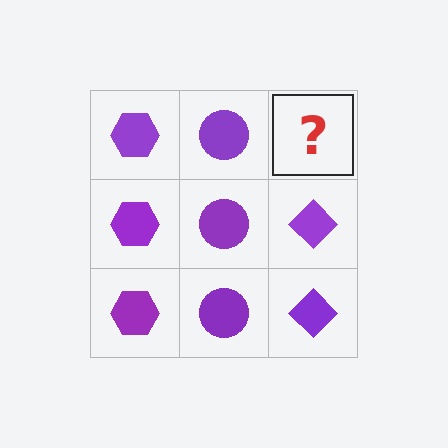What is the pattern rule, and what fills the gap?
The rule is that each column has a consistent shape. The gap should be filled with a purple diamond.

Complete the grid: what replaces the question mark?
The question mark should be replaced with a purple diamond.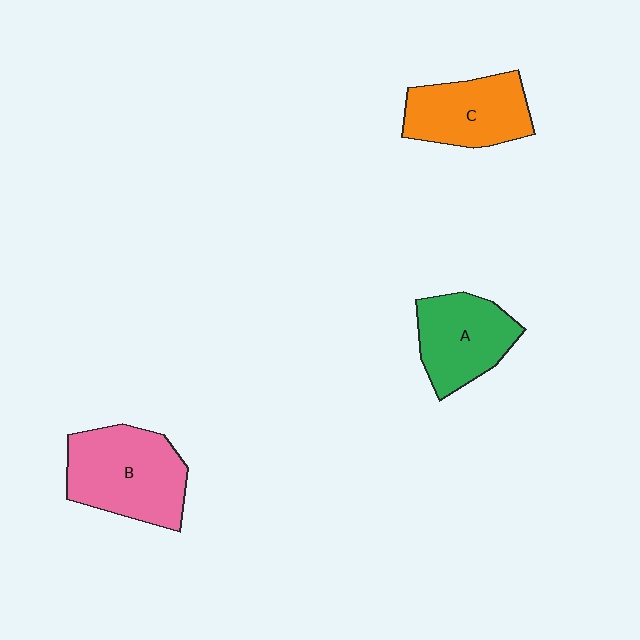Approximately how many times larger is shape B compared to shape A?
Approximately 1.3 times.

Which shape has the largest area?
Shape B (pink).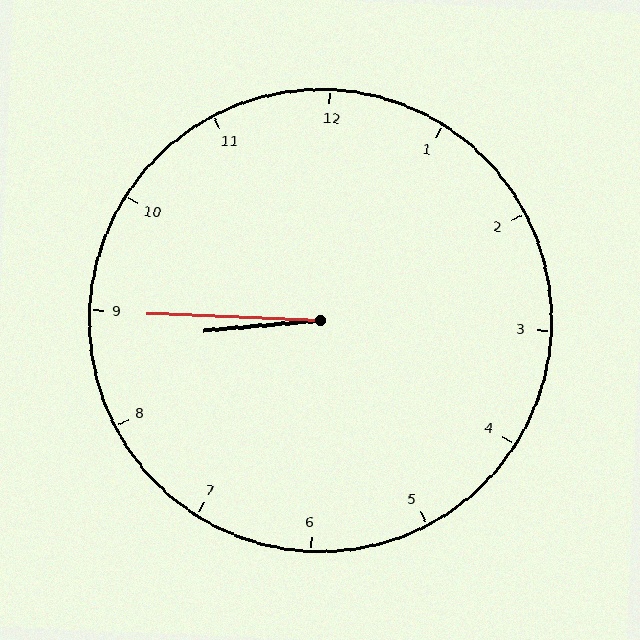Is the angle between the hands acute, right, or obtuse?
It is acute.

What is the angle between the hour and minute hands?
Approximately 8 degrees.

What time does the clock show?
8:45.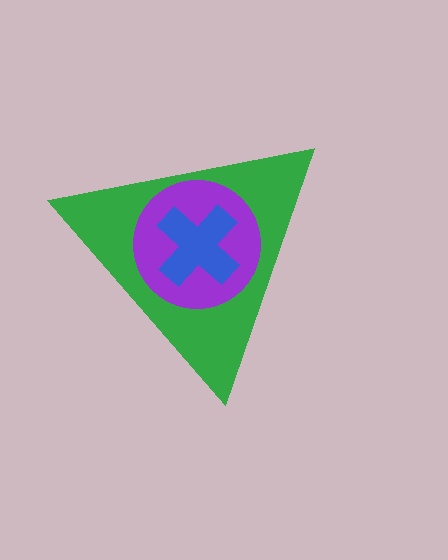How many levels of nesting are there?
3.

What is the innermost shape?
The blue cross.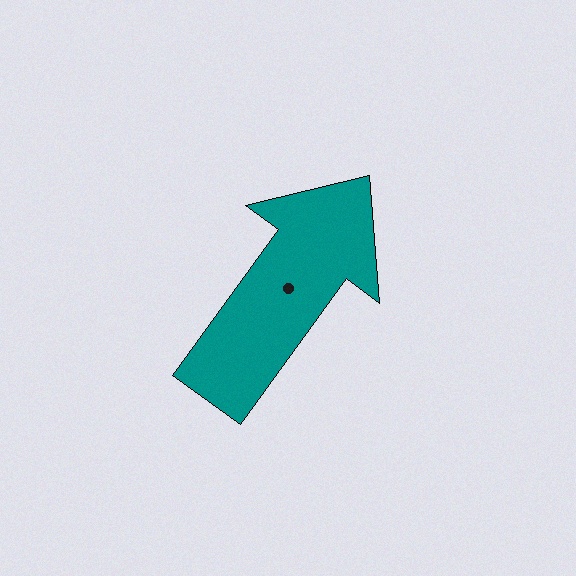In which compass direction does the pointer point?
Northeast.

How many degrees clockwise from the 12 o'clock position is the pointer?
Approximately 36 degrees.